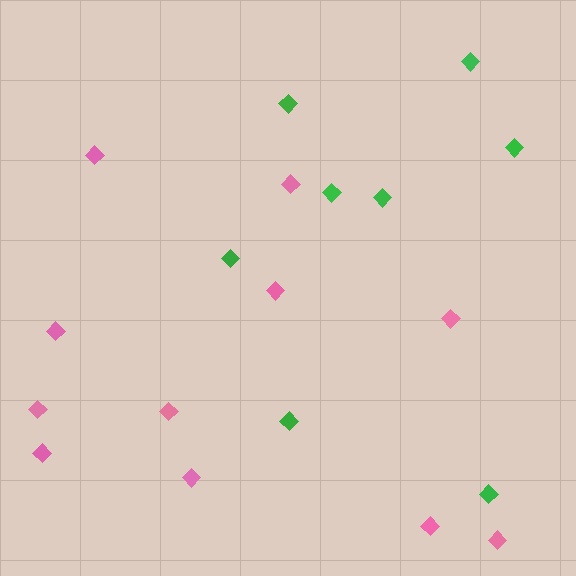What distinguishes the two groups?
There are 2 groups: one group of pink diamonds (11) and one group of green diamonds (8).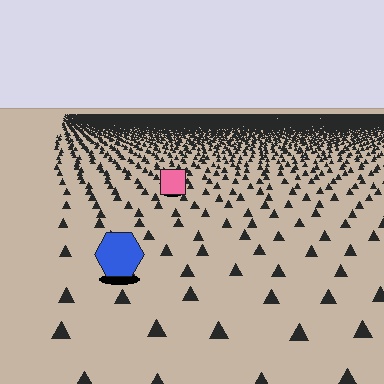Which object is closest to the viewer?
The blue hexagon is closest. The texture marks near it are larger and more spread out.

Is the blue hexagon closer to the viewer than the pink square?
Yes. The blue hexagon is closer — you can tell from the texture gradient: the ground texture is coarser near it.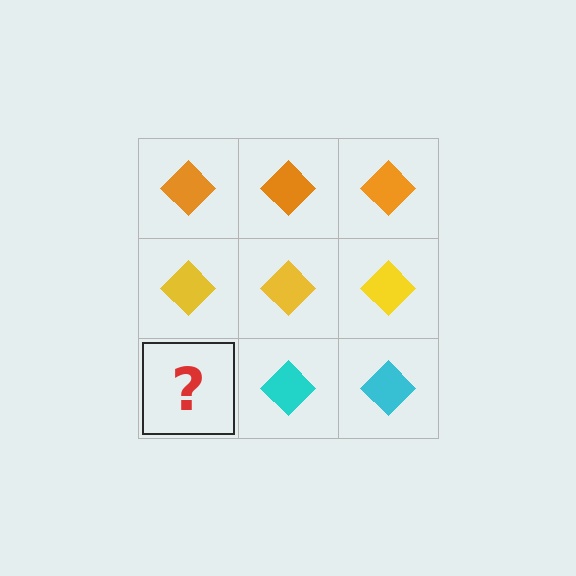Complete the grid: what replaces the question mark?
The question mark should be replaced with a cyan diamond.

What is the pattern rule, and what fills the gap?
The rule is that each row has a consistent color. The gap should be filled with a cyan diamond.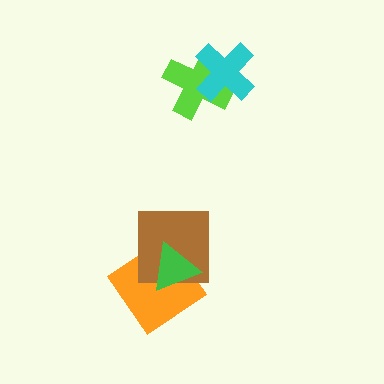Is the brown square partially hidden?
Yes, it is partially covered by another shape.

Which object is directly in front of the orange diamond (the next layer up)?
The brown square is directly in front of the orange diamond.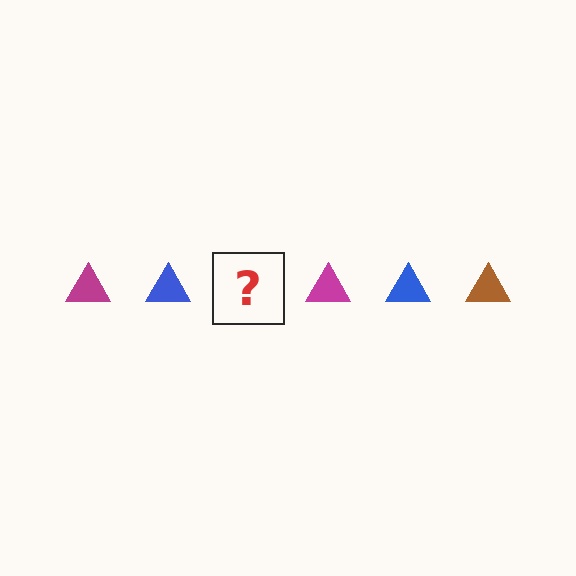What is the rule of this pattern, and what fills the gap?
The rule is that the pattern cycles through magenta, blue, brown triangles. The gap should be filled with a brown triangle.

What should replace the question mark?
The question mark should be replaced with a brown triangle.